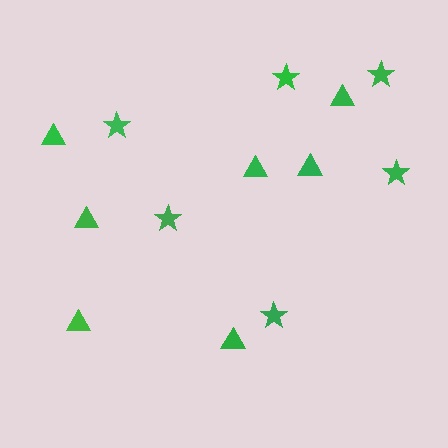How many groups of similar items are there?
There are 2 groups: one group of stars (6) and one group of triangles (7).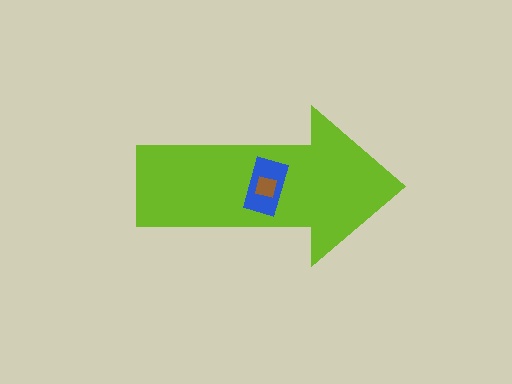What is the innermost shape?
The brown square.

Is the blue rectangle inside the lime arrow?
Yes.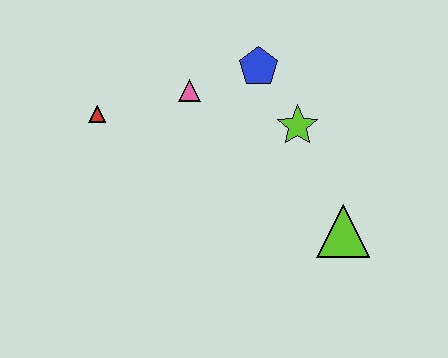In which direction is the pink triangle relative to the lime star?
The pink triangle is to the left of the lime star.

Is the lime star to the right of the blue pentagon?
Yes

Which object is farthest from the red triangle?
The lime triangle is farthest from the red triangle.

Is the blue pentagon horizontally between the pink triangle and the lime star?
Yes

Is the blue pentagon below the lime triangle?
No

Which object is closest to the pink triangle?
The blue pentagon is closest to the pink triangle.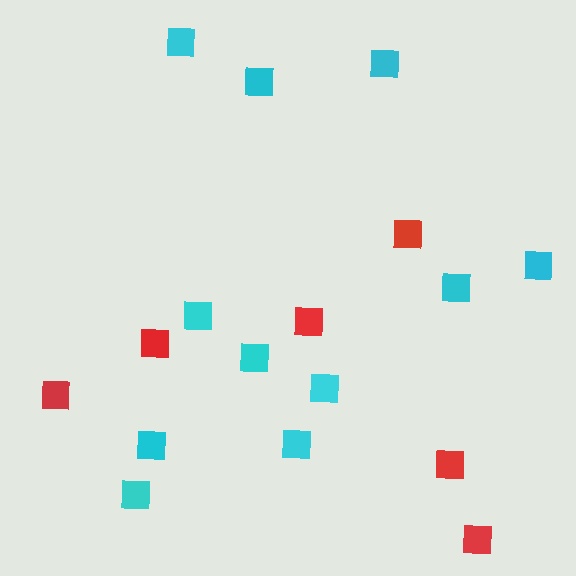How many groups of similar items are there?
There are 2 groups: one group of cyan squares (11) and one group of red squares (6).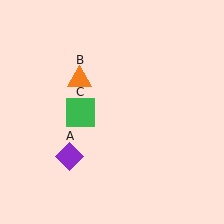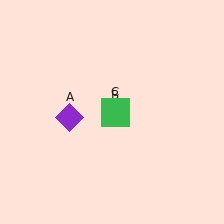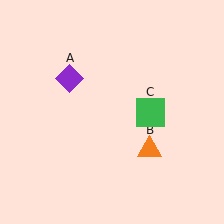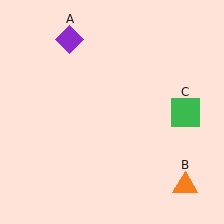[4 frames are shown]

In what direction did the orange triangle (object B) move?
The orange triangle (object B) moved down and to the right.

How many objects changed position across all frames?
3 objects changed position: purple diamond (object A), orange triangle (object B), green square (object C).